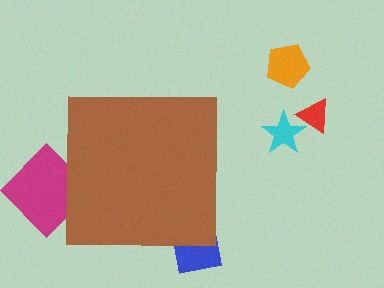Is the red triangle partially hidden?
No, the red triangle is fully visible.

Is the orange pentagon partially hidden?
No, the orange pentagon is fully visible.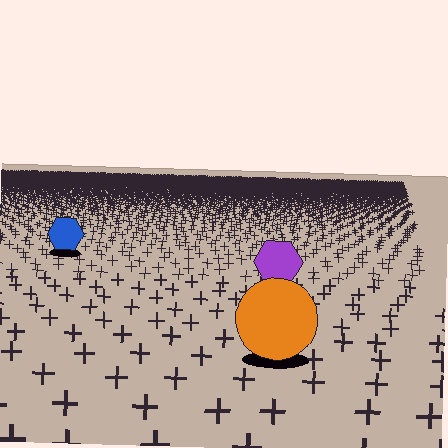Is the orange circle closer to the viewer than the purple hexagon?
Yes. The orange circle is closer — you can tell from the texture gradient: the ground texture is coarser near it.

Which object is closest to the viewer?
The orange circle is closest. The texture marks near it are larger and more spread out.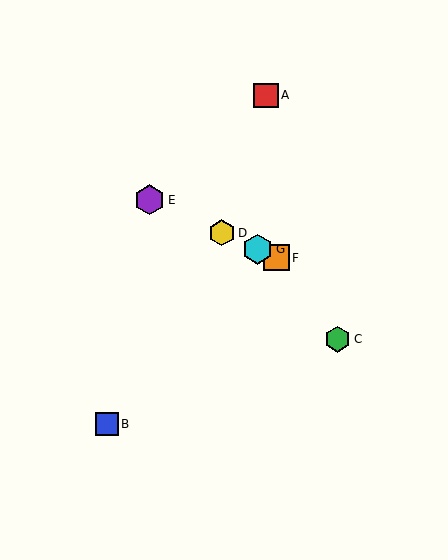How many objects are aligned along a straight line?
4 objects (D, E, F, G) are aligned along a straight line.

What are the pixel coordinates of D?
Object D is at (222, 233).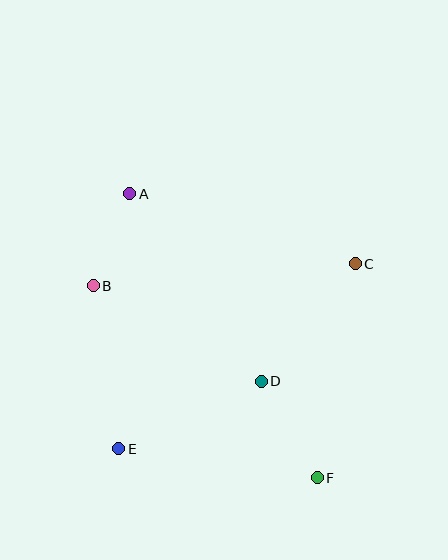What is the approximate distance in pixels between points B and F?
The distance between B and F is approximately 295 pixels.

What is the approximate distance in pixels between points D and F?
The distance between D and F is approximately 112 pixels.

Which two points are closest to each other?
Points A and B are closest to each other.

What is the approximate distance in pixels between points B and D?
The distance between B and D is approximately 193 pixels.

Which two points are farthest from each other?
Points A and F are farthest from each other.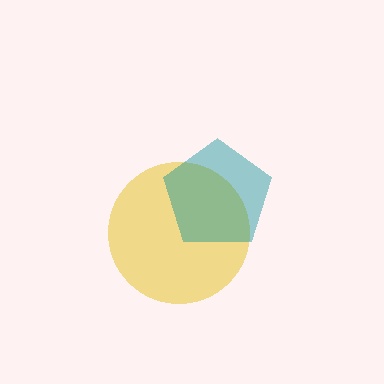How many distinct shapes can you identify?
There are 2 distinct shapes: a yellow circle, a teal pentagon.